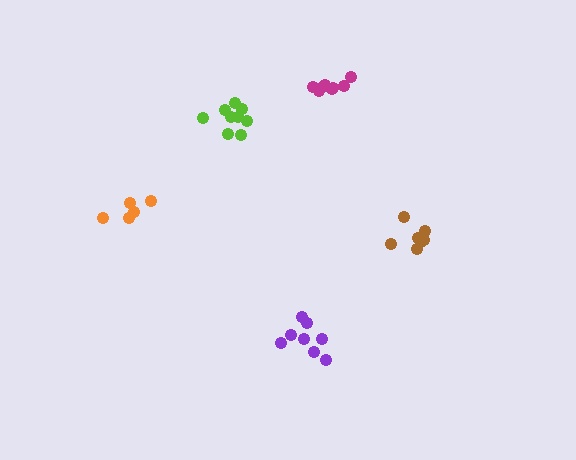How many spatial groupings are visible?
There are 5 spatial groupings.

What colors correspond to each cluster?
The clusters are colored: lime, purple, magenta, orange, brown.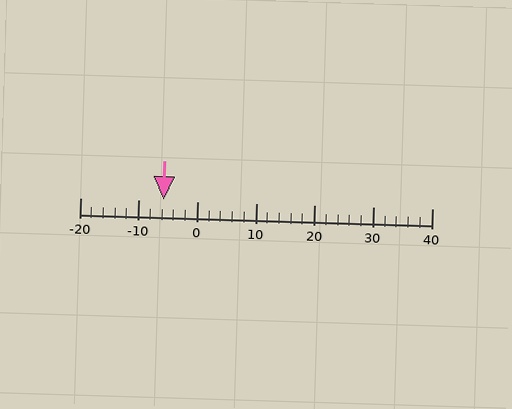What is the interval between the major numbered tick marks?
The major tick marks are spaced 10 units apart.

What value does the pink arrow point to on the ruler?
The pink arrow points to approximately -6.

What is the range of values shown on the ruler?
The ruler shows values from -20 to 40.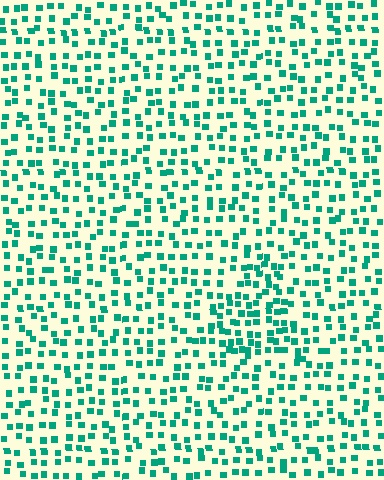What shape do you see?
I see a triangle.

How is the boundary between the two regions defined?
The boundary is defined by a change in element density (approximately 1.6x ratio). All elements are the same color, size, and shape.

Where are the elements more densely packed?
The elements are more densely packed inside the triangle boundary.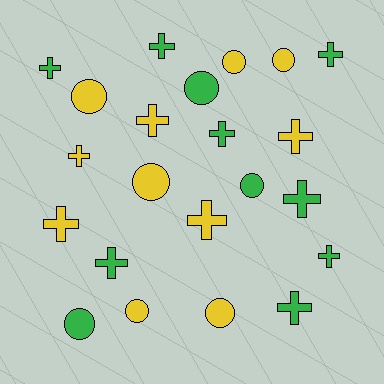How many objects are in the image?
There are 22 objects.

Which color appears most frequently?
Green, with 11 objects.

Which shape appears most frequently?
Cross, with 13 objects.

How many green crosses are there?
There are 8 green crosses.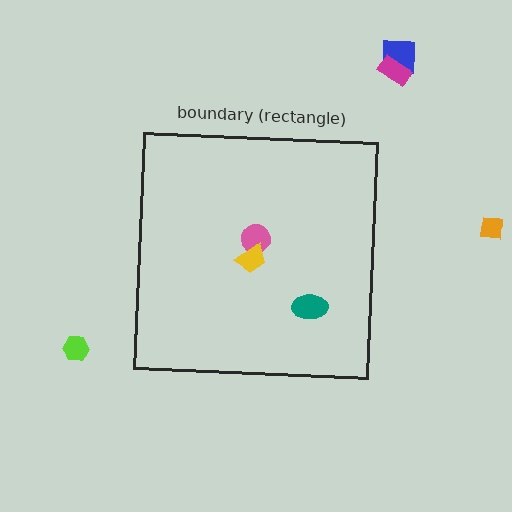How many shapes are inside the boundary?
3 inside, 4 outside.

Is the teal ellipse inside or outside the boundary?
Inside.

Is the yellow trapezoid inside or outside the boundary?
Inside.